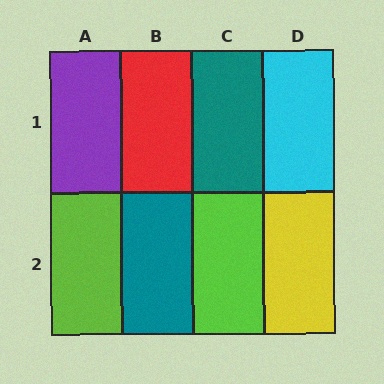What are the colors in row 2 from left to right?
Lime, teal, lime, yellow.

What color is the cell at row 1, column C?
Teal.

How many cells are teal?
2 cells are teal.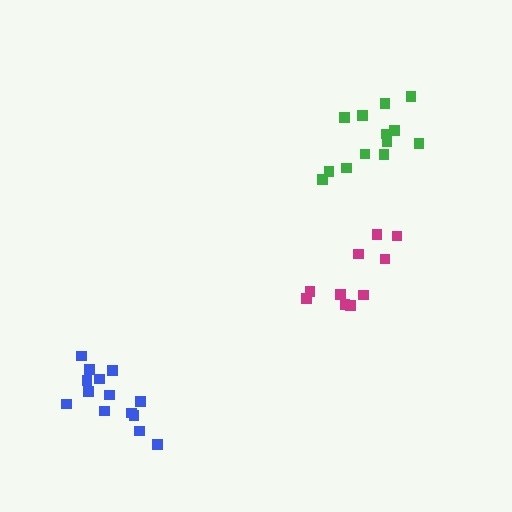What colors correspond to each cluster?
The clusters are colored: magenta, blue, green.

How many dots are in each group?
Group 1: 10 dots, Group 2: 14 dots, Group 3: 13 dots (37 total).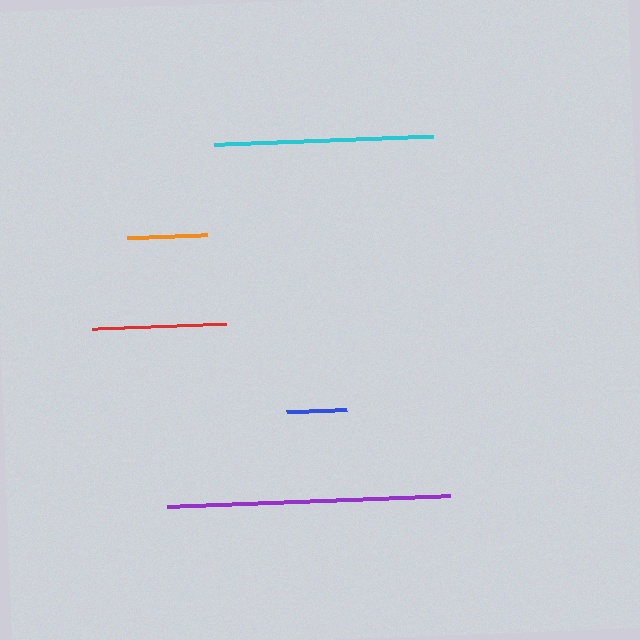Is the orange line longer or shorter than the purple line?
The purple line is longer than the orange line.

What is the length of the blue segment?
The blue segment is approximately 60 pixels long.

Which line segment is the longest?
The purple line is the longest at approximately 283 pixels.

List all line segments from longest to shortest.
From longest to shortest: purple, cyan, red, orange, blue.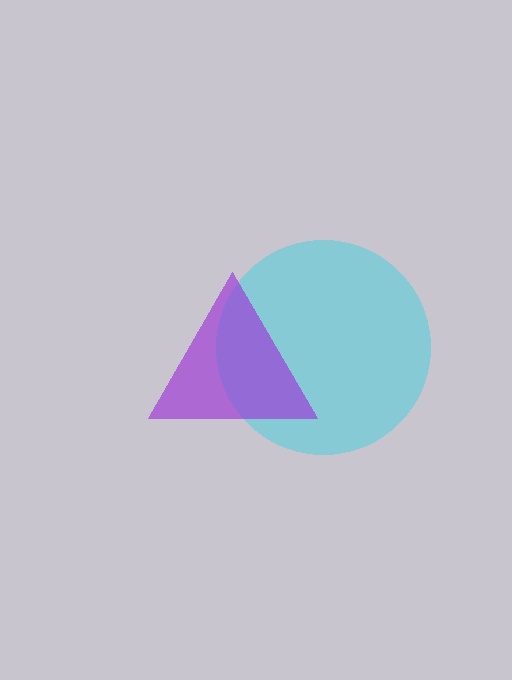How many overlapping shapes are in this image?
There are 2 overlapping shapes in the image.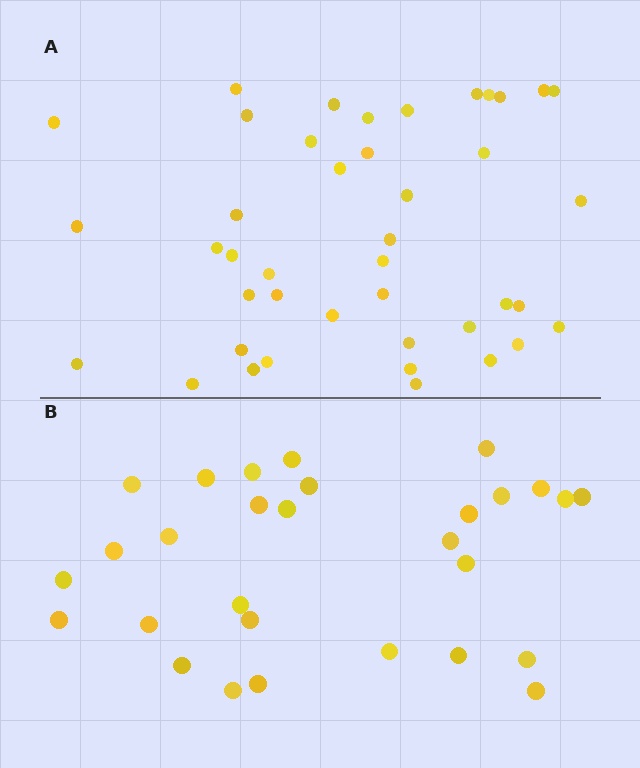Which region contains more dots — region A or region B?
Region A (the top region) has more dots.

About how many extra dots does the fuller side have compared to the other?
Region A has approximately 15 more dots than region B.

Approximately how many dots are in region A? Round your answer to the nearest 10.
About 40 dots. (The exact count is 42, which rounds to 40.)